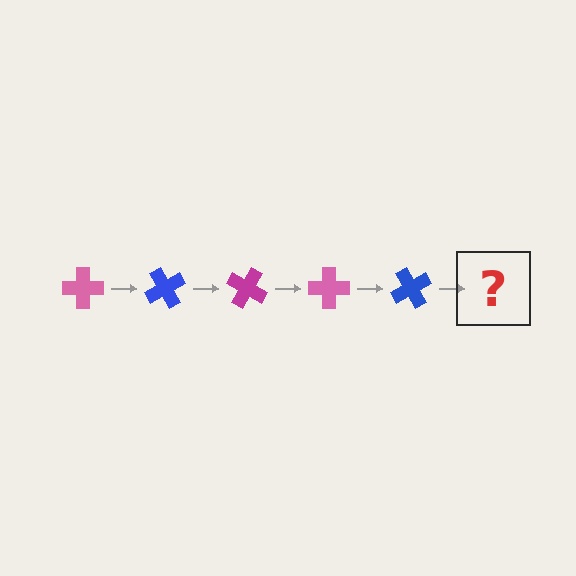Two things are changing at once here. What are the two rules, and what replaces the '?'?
The two rules are that it rotates 60 degrees each step and the color cycles through pink, blue, and magenta. The '?' should be a magenta cross, rotated 300 degrees from the start.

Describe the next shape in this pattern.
It should be a magenta cross, rotated 300 degrees from the start.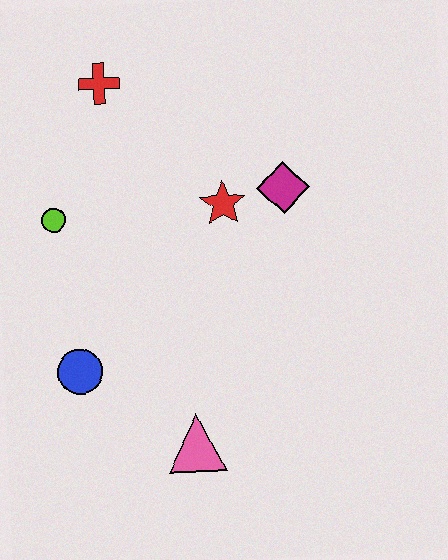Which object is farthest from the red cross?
The pink triangle is farthest from the red cross.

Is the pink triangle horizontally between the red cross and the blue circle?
No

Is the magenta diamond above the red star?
Yes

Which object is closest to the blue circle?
The pink triangle is closest to the blue circle.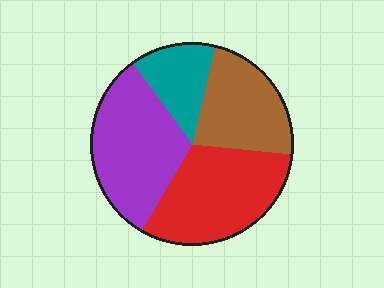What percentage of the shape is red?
Red takes up between a quarter and a half of the shape.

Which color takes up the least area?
Teal, at roughly 15%.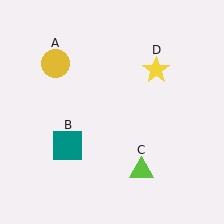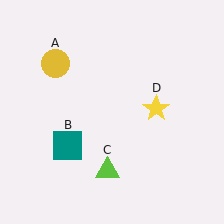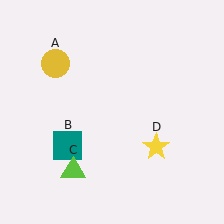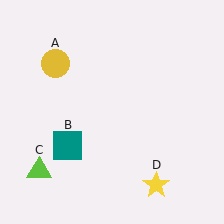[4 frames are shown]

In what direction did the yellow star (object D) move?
The yellow star (object D) moved down.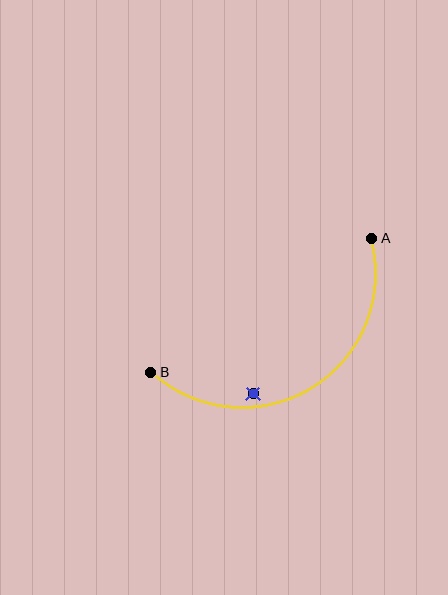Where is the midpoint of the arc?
The arc midpoint is the point on the curve farthest from the straight line joining A and B. It sits below that line.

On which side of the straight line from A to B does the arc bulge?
The arc bulges below the straight line connecting A and B.